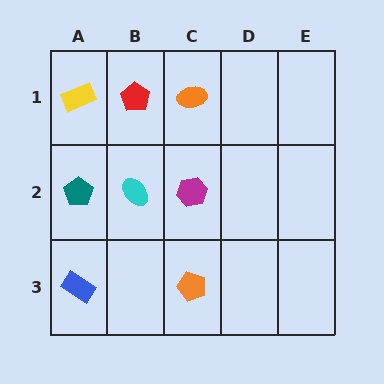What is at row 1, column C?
An orange ellipse.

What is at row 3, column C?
An orange pentagon.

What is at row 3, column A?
A blue rectangle.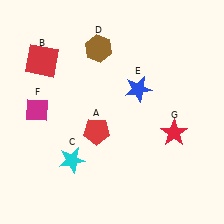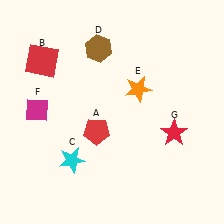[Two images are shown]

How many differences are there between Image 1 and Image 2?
There is 1 difference between the two images.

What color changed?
The star (E) changed from blue in Image 1 to orange in Image 2.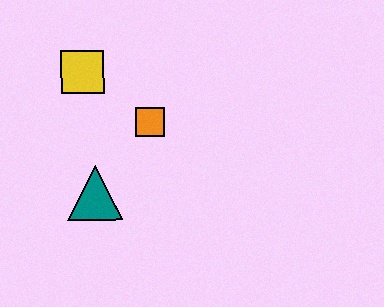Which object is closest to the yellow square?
The orange square is closest to the yellow square.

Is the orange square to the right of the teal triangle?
Yes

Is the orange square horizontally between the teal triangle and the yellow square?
No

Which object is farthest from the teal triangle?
The yellow square is farthest from the teal triangle.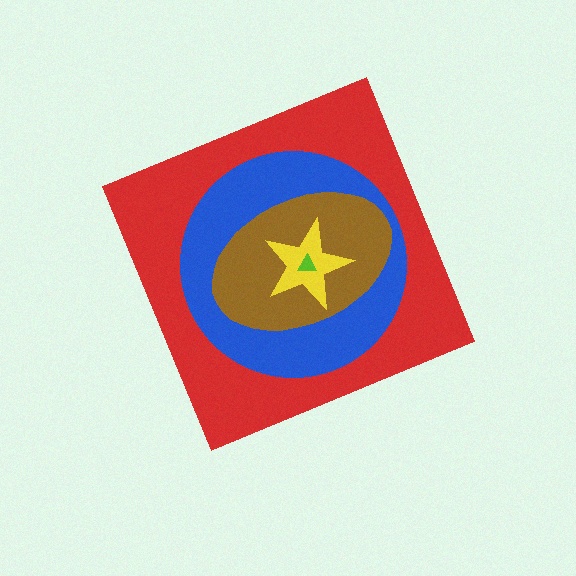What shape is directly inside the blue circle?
The brown ellipse.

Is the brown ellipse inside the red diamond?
Yes.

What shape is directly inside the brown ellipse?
The yellow star.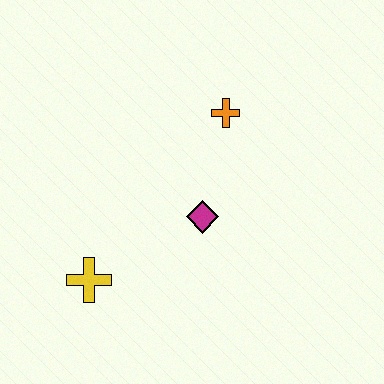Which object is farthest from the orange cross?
The yellow cross is farthest from the orange cross.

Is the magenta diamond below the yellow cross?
No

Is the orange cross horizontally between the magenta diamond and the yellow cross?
No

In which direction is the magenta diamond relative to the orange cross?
The magenta diamond is below the orange cross.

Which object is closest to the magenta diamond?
The orange cross is closest to the magenta diamond.